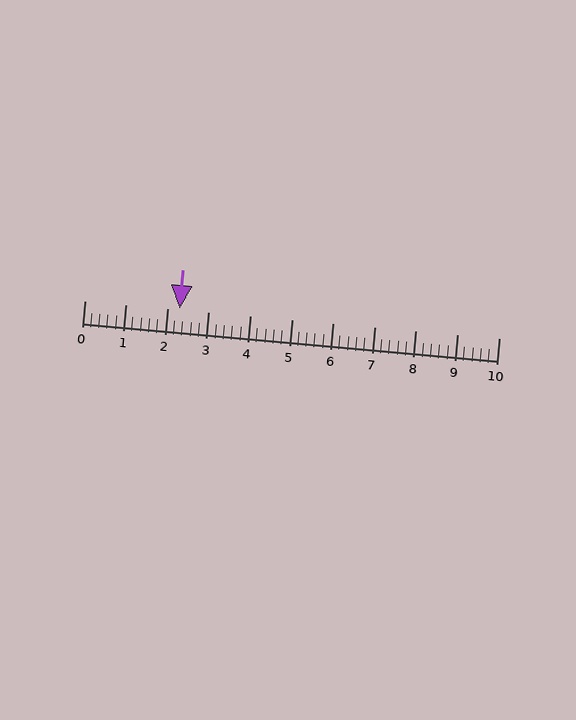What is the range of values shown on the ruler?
The ruler shows values from 0 to 10.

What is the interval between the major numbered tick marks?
The major tick marks are spaced 1 units apart.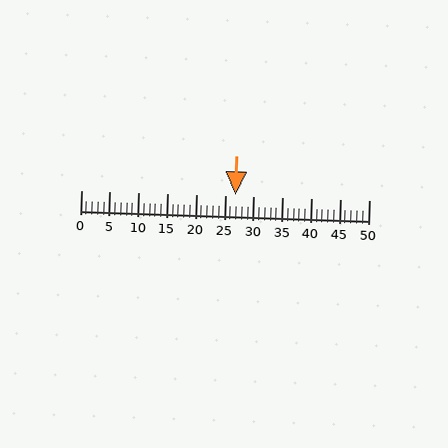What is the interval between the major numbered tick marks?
The major tick marks are spaced 5 units apart.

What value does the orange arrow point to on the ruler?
The orange arrow points to approximately 27.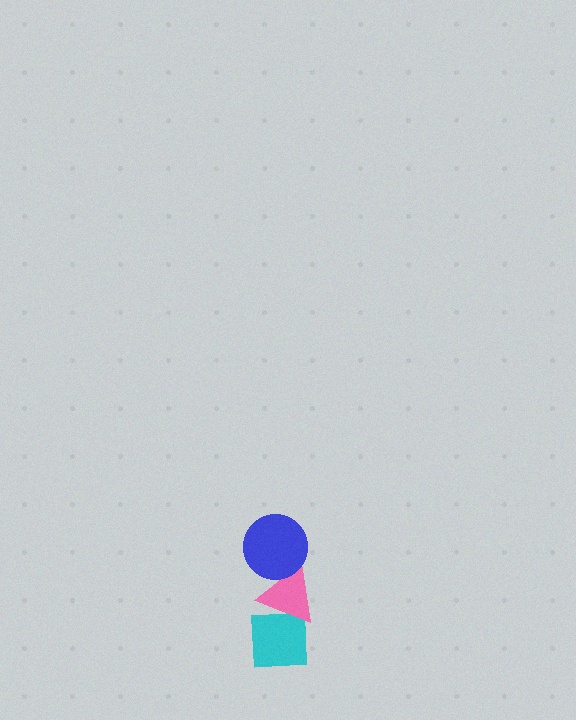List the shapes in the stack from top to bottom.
From top to bottom: the blue circle, the pink triangle, the cyan square.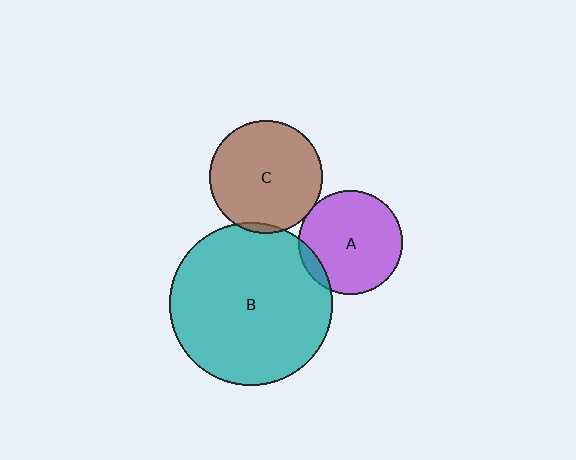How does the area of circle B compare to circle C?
Approximately 2.1 times.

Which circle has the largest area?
Circle B (teal).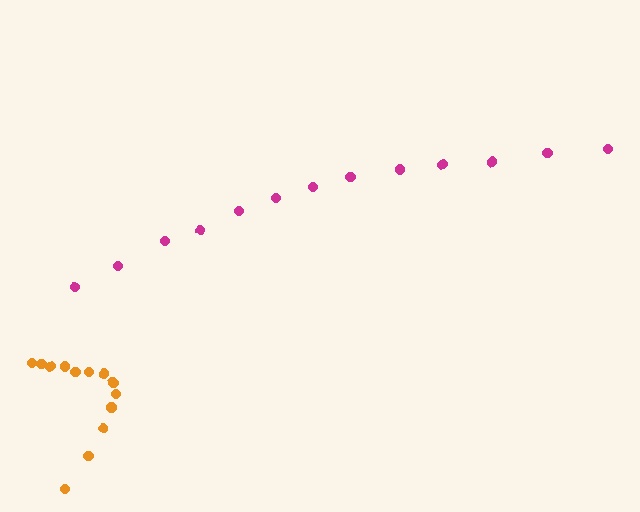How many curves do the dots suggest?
There are 2 distinct paths.